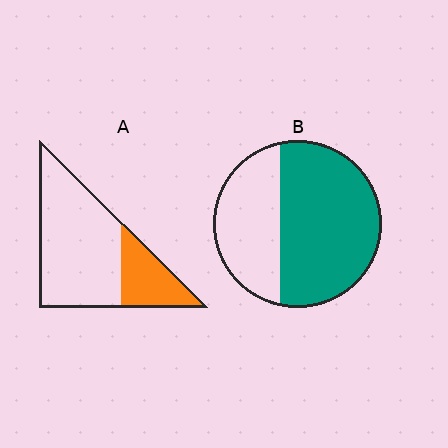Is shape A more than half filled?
No.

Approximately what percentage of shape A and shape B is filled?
A is approximately 25% and B is approximately 65%.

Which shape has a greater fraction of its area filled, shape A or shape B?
Shape B.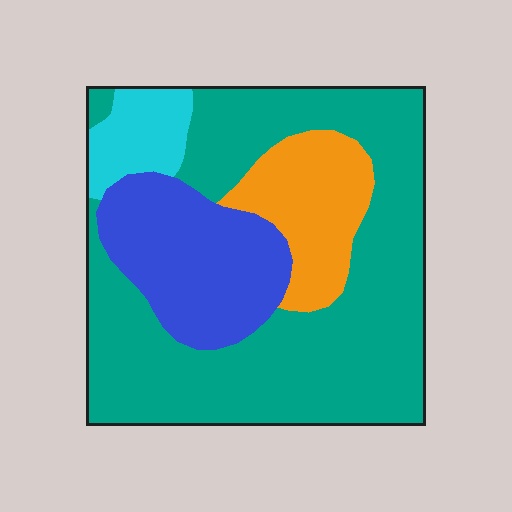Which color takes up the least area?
Cyan, at roughly 5%.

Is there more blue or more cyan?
Blue.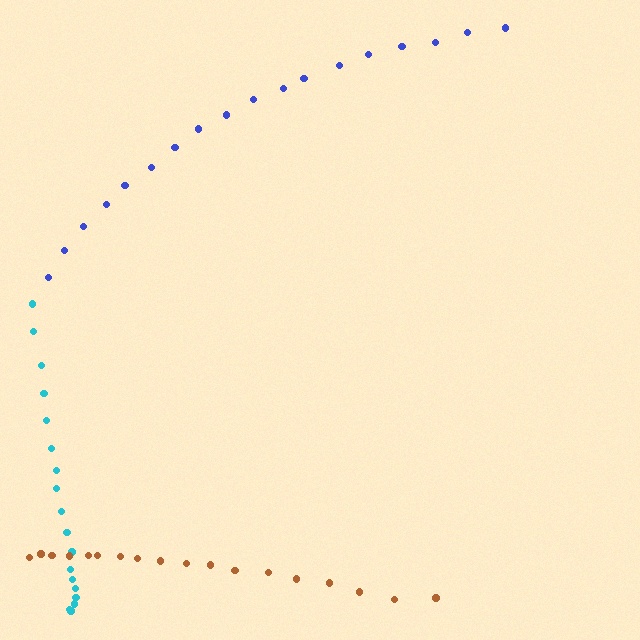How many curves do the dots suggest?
There are 3 distinct paths.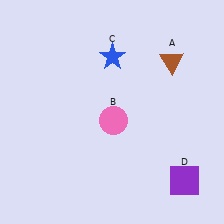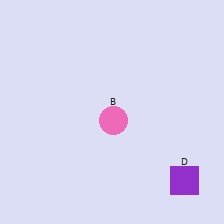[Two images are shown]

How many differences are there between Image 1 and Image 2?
There are 2 differences between the two images.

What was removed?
The blue star (C), the brown triangle (A) were removed in Image 2.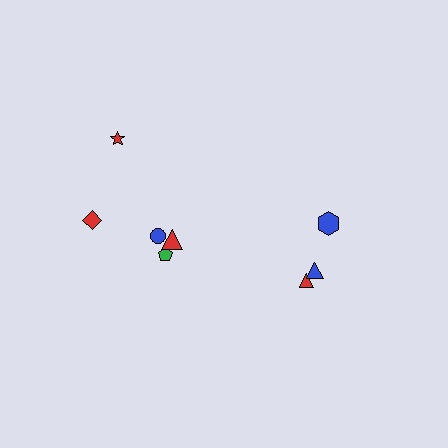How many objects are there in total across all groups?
There are 8 objects.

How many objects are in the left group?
There are 5 objects.